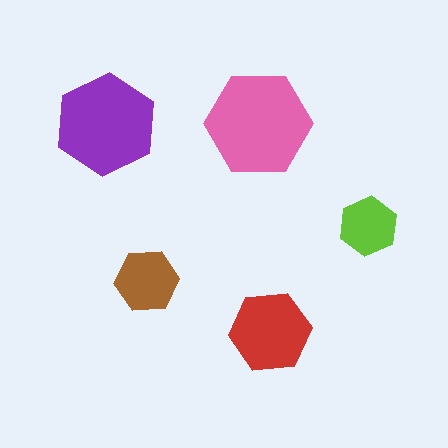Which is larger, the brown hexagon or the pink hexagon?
The pink one.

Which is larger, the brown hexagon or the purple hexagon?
The purple one.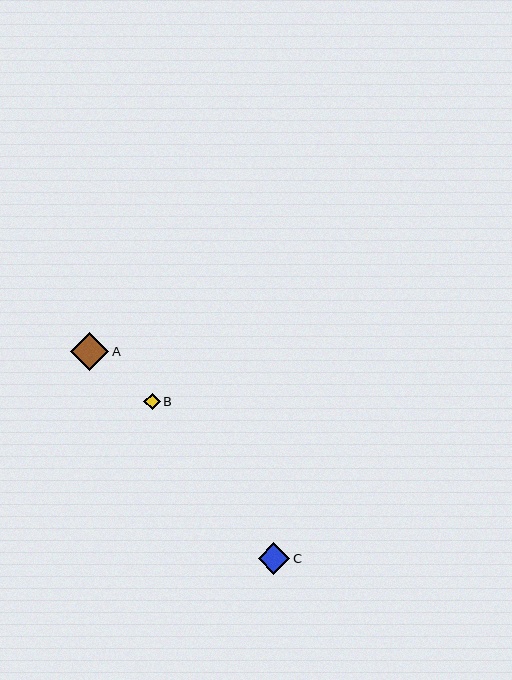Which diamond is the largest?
Diamond A is the largest with a size of approximately 38 pixels.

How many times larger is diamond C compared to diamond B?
Diamond C is approximately 1.9 times the size of diamond B.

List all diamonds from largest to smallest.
From largest to smallest: A, C, B.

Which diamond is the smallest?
Diamond B is the smallest with a size of approximately 16 pixels.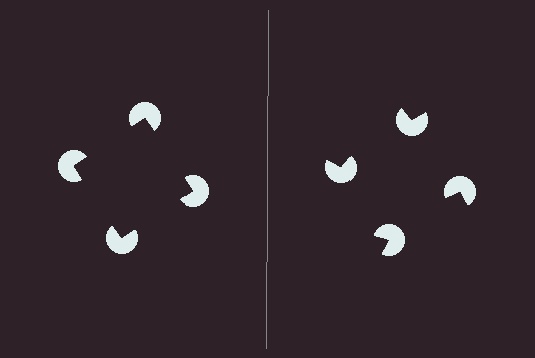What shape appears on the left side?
An illusory square.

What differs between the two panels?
The pac-man discs are positioned identically on both sides; only the wedge orientations differ. On the left they align to a square; on the right they are misaligned.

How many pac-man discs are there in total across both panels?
8 — 4 on each side.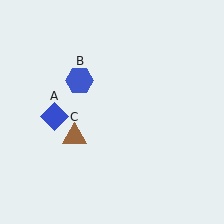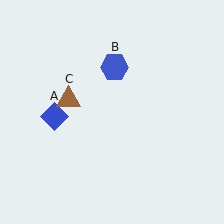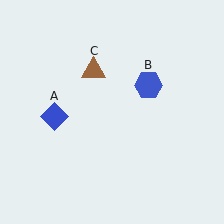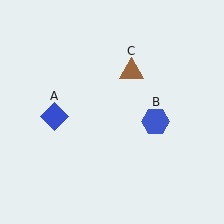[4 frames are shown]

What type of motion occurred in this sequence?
The blue hexagon (object B), brown triangle (object C) rotated clockwise around the center of the scene.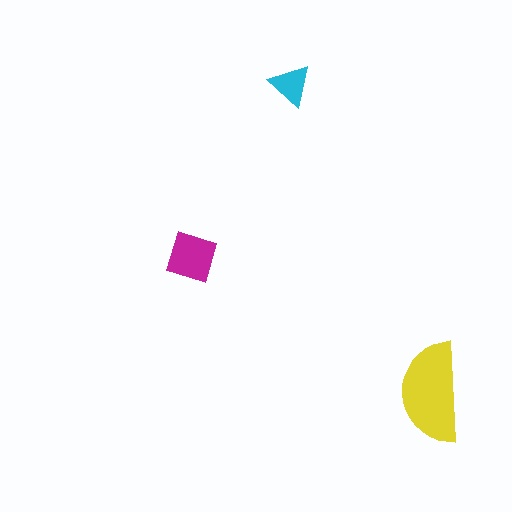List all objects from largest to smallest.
The yellow semicircle, the magenta square, the cyan triangle.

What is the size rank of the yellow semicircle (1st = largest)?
1st.